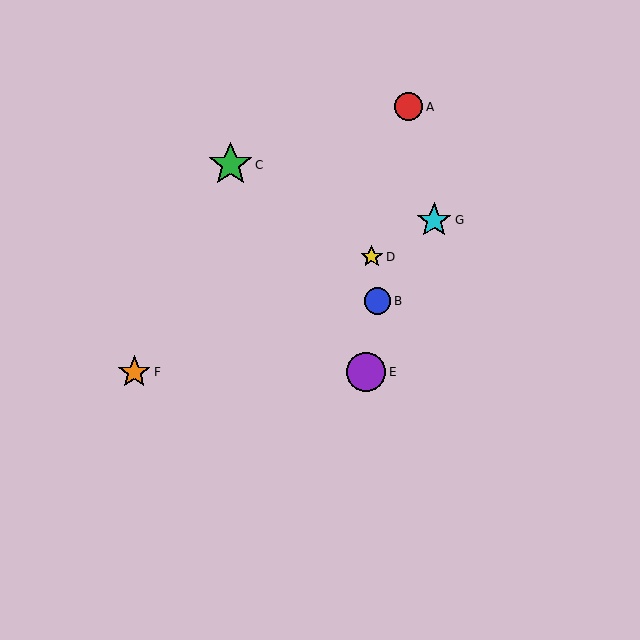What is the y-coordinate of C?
Object C is at y≈165.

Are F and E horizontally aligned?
Yes, both are at y≈372.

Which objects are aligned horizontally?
Objects E, F are aligned horizontally.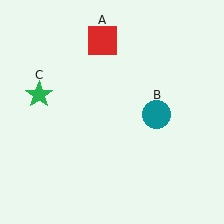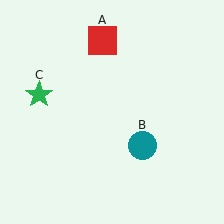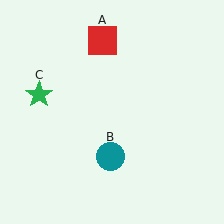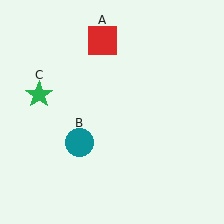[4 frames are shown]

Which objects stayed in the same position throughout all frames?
Red square (object A) and green star (object C) remained stationary.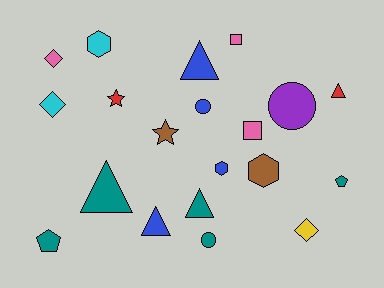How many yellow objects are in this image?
There is 1 yellow object.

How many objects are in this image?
There are 20 objects.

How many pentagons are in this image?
There are 2 pentagons.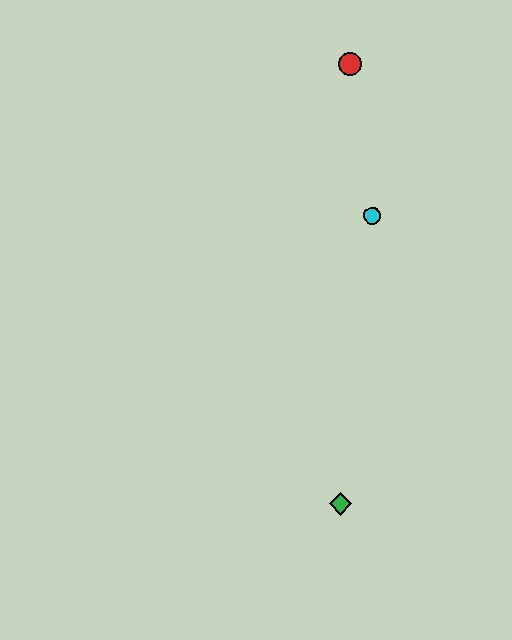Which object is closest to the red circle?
The cyan circle is closest to the red circle.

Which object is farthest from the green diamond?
The red circle is farthest from the green diamond.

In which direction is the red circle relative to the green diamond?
The red circle is above the green diamond.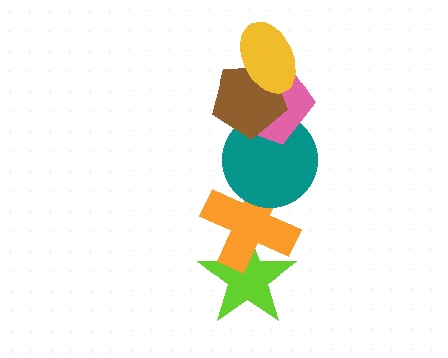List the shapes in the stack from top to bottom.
From top to bottom: the yellow ellipse, the brown pentagon, the pink pentagon, the teal circle, the orange cross, the lime star.